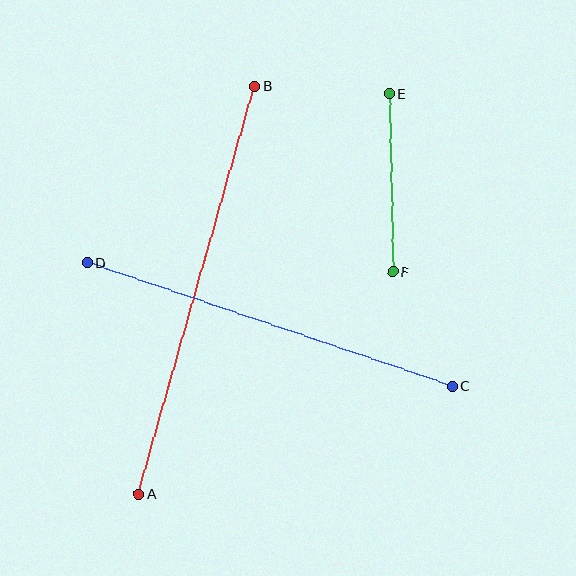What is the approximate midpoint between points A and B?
The midpoint is at approximately (197, 290) pixels.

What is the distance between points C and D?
The distance is approximately 386 pixels.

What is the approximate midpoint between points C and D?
The midpoint is at approximately (270, 324) pixels.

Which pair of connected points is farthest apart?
Points A and B are farthest apart.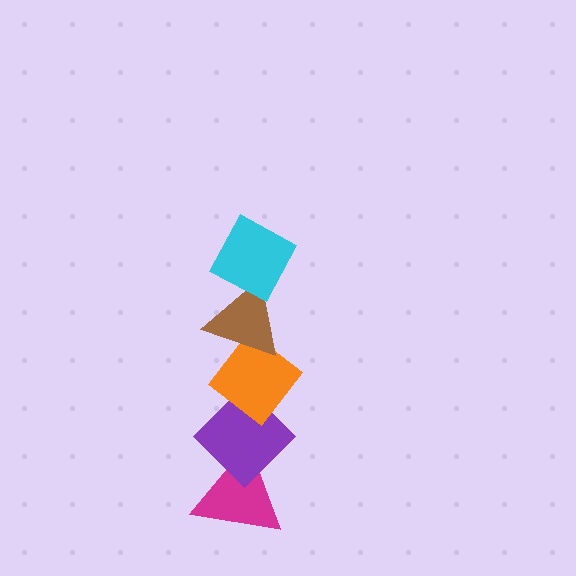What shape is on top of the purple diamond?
The orange diamond is on top of the purple diamond.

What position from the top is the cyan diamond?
The cyan diamond is 1st from the top.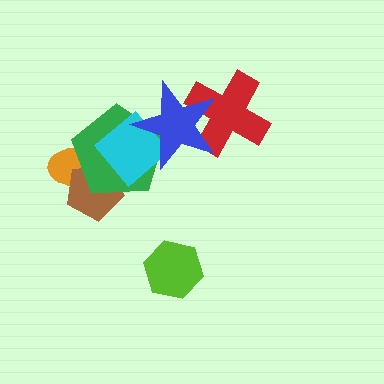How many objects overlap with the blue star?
3 objects overlap with the blue star.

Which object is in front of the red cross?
The blue star is in front of the red cross.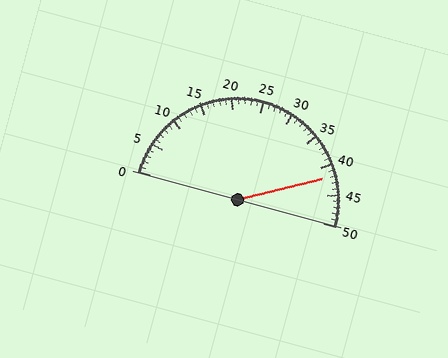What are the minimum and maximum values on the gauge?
The gauge ranges from 0 to 50.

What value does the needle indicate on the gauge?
The needle indicates approximately 42.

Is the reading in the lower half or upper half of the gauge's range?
The reading is in the upper half of the range (0 to 50).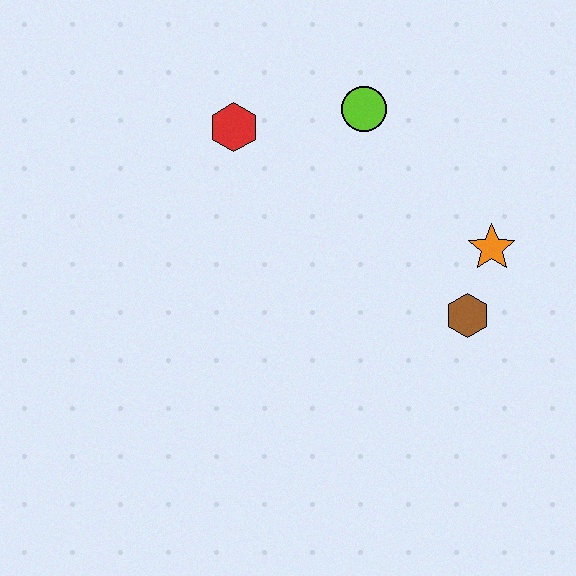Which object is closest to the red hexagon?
The lime circle is closest to the red hexagon.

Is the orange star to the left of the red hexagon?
No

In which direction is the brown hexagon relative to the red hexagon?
The brown hexagon is to the right of the red hexagon.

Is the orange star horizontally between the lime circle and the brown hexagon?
No